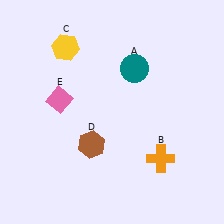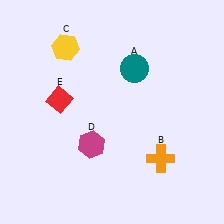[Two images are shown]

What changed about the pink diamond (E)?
In Image 1, E is pink. In Image 2, it changed to red.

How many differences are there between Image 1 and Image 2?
There are 2 differences between the two images.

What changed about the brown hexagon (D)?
In Image 1, D is brown. In Image 2, it changed to magenta.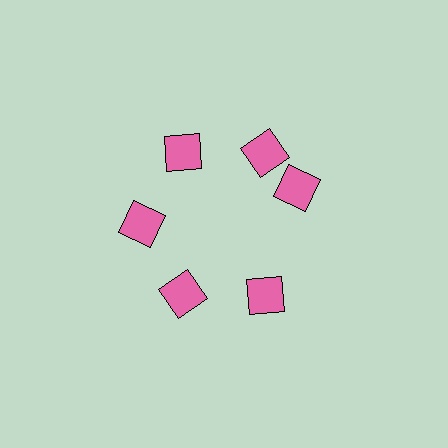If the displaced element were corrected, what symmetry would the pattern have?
It would have 6-fold rotational symmetry — the pattern would map onto itself every 60 degrees.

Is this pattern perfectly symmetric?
No. The 6 pink diamonds are arranged in a ring, but one element near the 3 o'clock position is rotated out of alignment along the ring, breaking the 6-fold rotational symmetry.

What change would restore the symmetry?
The symmetry would be restored by rotating it back into even spacing with its neighbors so that all 6 diamonds sit at equal angles and equal distance from the center.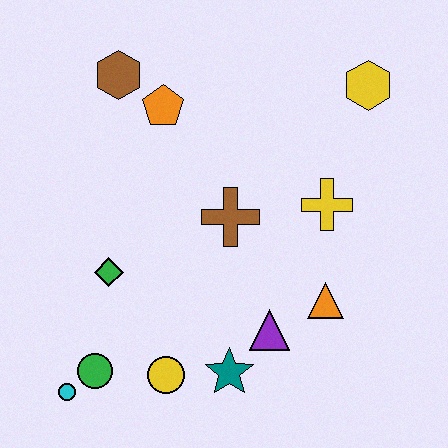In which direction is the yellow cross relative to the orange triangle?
The yellow cross is above the orange triangle.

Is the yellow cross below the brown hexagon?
Yes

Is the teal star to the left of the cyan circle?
No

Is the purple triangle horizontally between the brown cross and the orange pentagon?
No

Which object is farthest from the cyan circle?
The yellow hexagon is farthest from the cyan circle.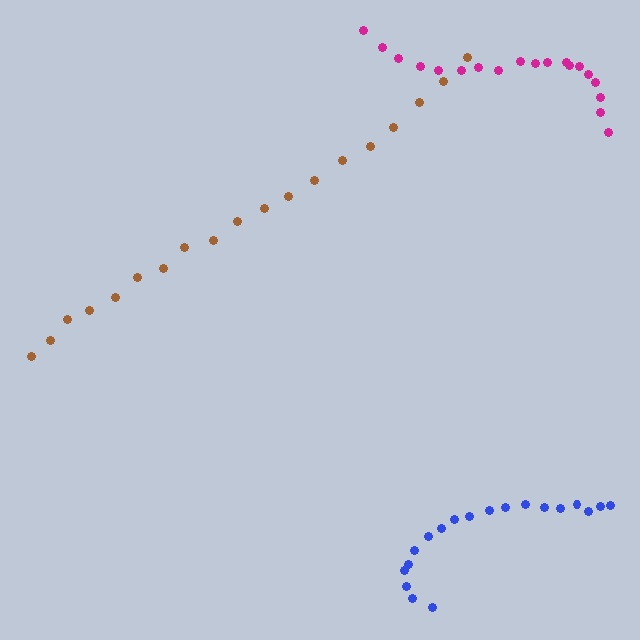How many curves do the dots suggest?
There are 3 distinct paths.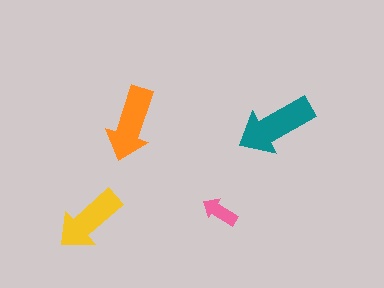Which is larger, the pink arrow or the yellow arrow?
The yellow one.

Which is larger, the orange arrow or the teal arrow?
The teal one.